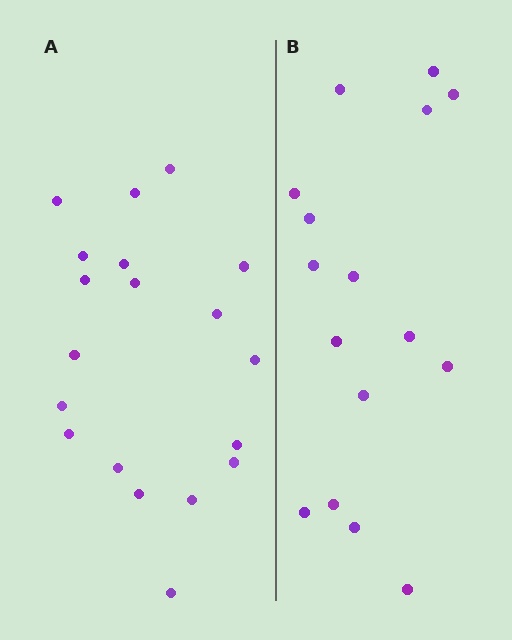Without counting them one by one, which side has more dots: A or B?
Region A (the left region) has more dots.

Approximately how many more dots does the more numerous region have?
Region A has just a few more — roughly 2 or 3 more dots than region B.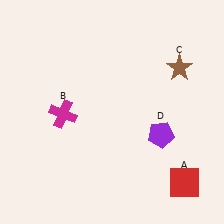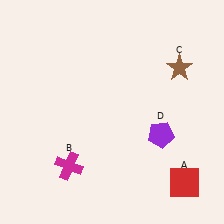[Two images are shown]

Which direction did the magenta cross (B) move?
The magenta cross (B) moved down.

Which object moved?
The magenta cross (B) moved down.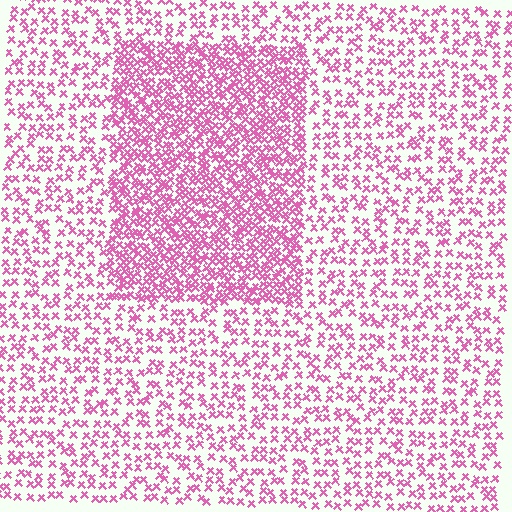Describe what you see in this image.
The image contains small pink elements arranged at two different densities. A rectangle-shaped region is visible where the elements are more densely packed than the surrounding area.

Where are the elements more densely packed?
The elements are more densely packed inside the rectangle boundary.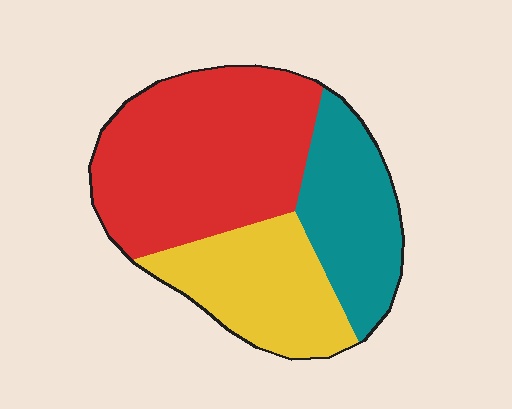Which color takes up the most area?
Red, at roughly 50%.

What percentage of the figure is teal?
Teal takes up about one quarter (1/4) of the figure.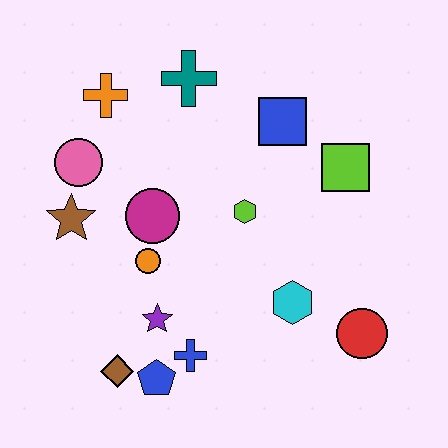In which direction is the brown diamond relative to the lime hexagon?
The brown diamond is below the lime hexagon.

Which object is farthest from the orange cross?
The red circle is farthest from the orange cross.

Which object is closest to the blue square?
The lime square is closest to the blue square.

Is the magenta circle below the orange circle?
No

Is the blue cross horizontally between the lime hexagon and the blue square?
No